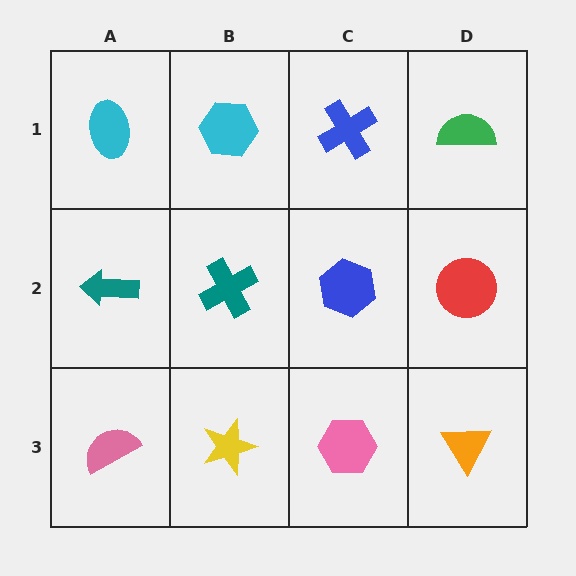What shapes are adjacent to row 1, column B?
A teal cross (row 2, column B), a cyan ellipse (row 1, column A), a blue cross (row 1, column C).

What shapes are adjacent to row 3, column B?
A teal cross (row 2, column B), a pink semicircle (row 3, column A), a pink hexagon (row 3, column C).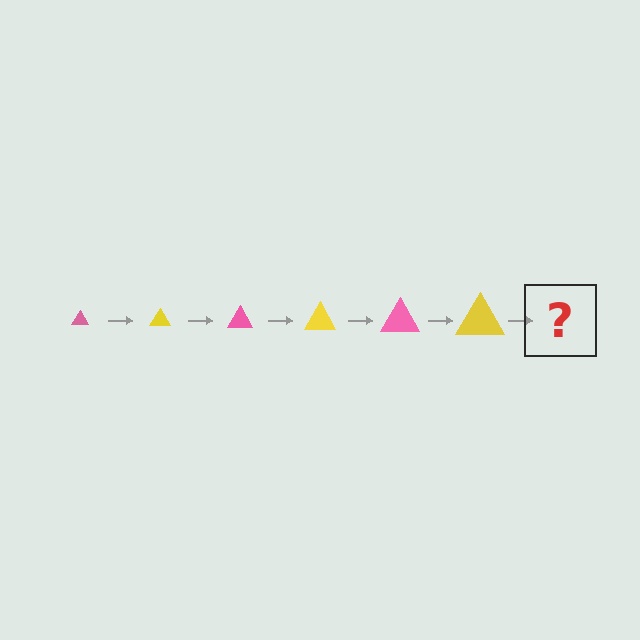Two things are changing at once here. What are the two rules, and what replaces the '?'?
The two rules are that the triangle grows larger each step and the color cycles through pink and yellow. The '?' should be a pink triangle, larger than the previous one.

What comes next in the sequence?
The next element should be a pink triangle, larger than the previous one.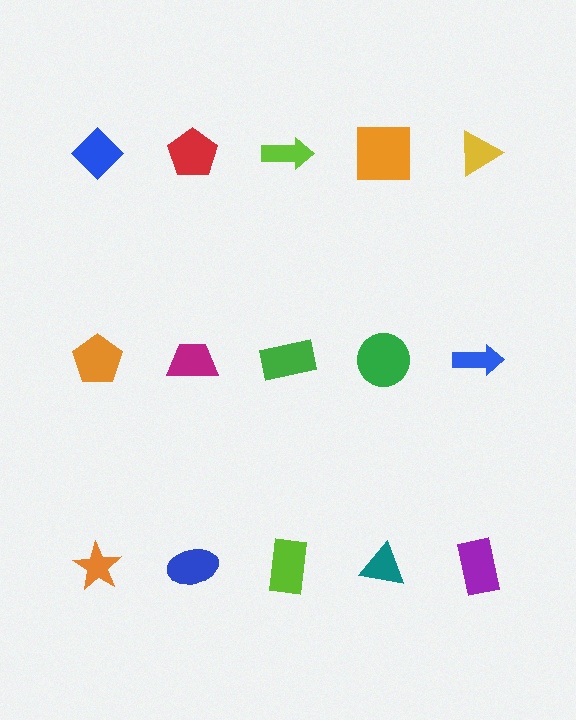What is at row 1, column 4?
An orange square.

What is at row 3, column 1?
An orange star.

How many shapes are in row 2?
5 shapes.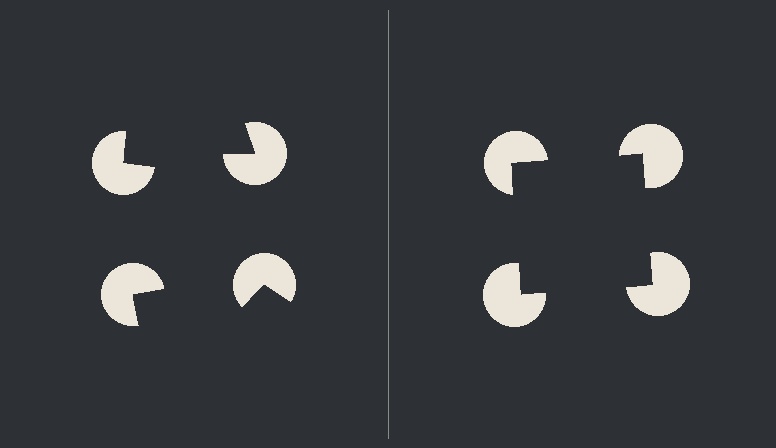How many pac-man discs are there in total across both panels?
8 — 4 on each side.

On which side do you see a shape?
An illusory square appears on the right side. On the left side the wedge cuts are rotated, so no coherent shape forms.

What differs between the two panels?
The pac-man discs are positioned identically on both sides; only the wedge orientations differ. On the right they align to a square; on the left they are misaligned.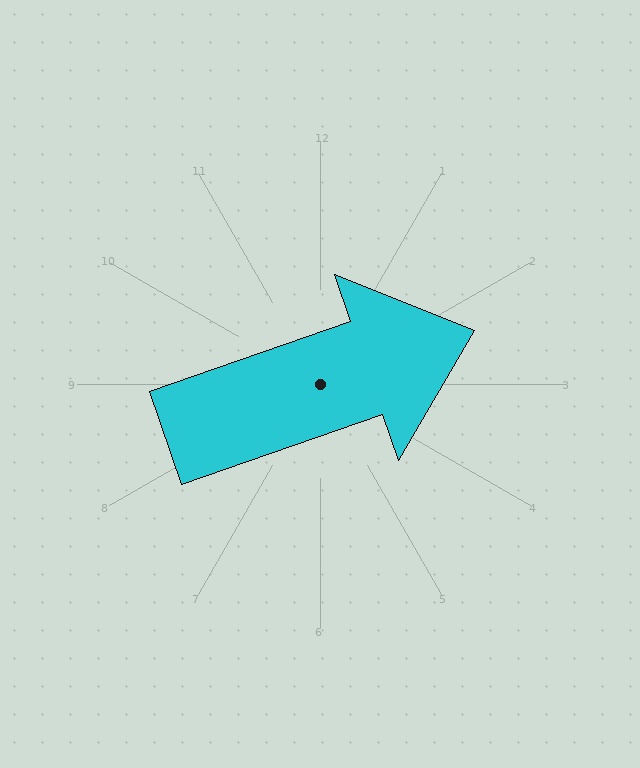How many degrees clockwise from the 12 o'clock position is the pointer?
Approximately 71 degrees.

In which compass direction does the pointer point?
East.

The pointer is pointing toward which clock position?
Roughly 2 o'clock.